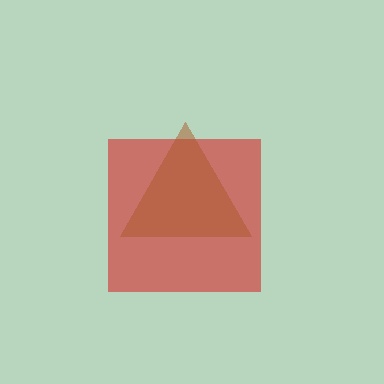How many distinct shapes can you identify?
There are 2 distinct shapes: a red square, a brown triangle.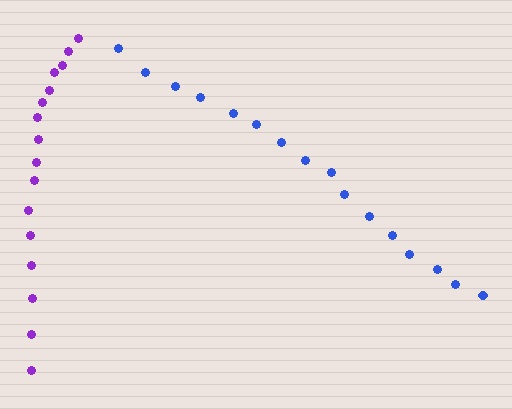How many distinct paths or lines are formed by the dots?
There are 2 distinct paths.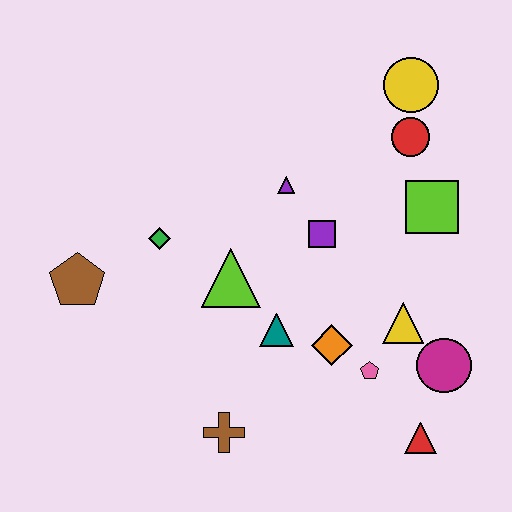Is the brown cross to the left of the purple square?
Yes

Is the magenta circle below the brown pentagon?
Yes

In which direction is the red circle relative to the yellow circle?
The red circle is below the yellow circle.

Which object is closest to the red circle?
The yellow circle is closest to the red circle.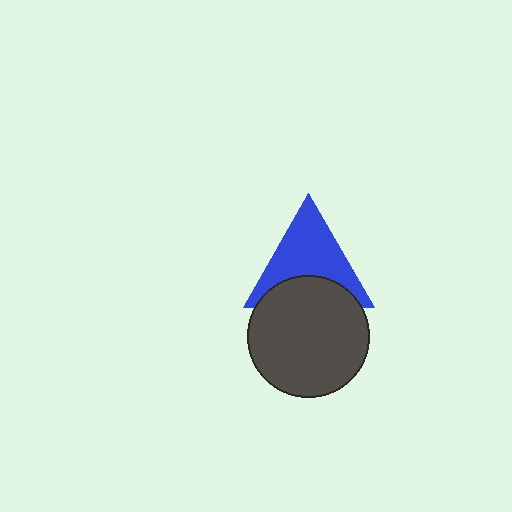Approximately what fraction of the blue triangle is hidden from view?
Roughly 33% of the blue triangle is hidden behind the dark gray circle.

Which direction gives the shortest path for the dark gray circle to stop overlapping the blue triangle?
Moving down gives the shortest separation.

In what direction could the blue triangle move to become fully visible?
The blue triangle could move up. That would shift it out from behind the dark gray circle entirely.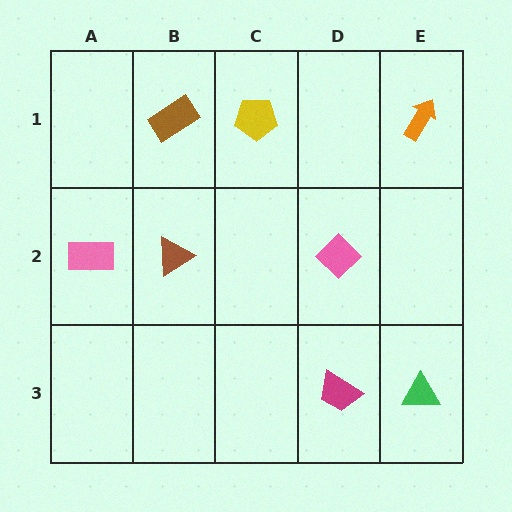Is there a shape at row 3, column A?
No, that cell is empty.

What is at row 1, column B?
A brown rectangle.